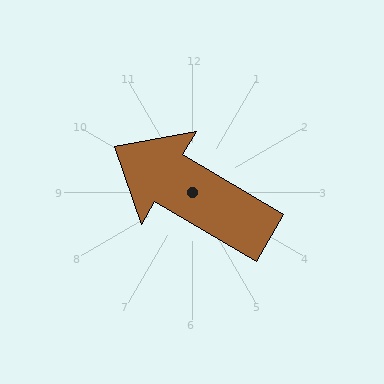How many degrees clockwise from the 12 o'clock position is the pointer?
Approximately 301 degrees.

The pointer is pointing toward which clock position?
Roughly 10 o'clock.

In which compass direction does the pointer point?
Northwest.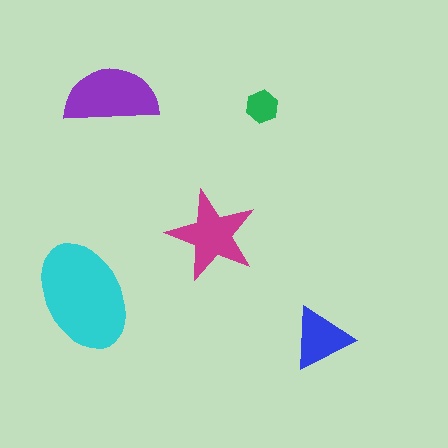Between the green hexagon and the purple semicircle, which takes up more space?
The purple semicircle.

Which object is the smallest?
The green hexagon.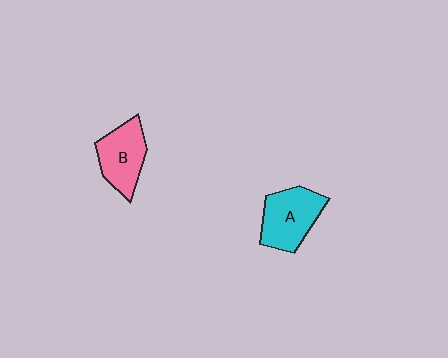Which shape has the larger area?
Shape A (cyan).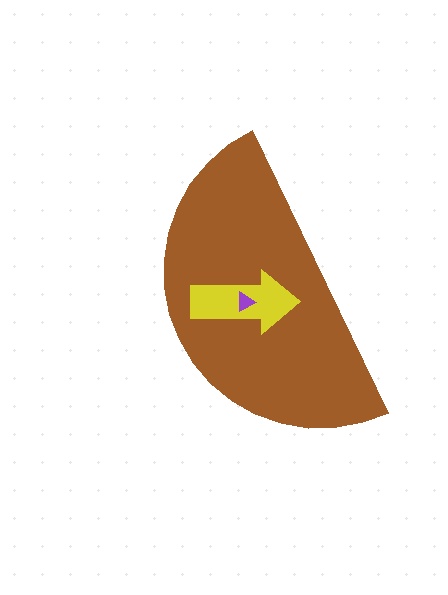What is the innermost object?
The purple triangle.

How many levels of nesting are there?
3.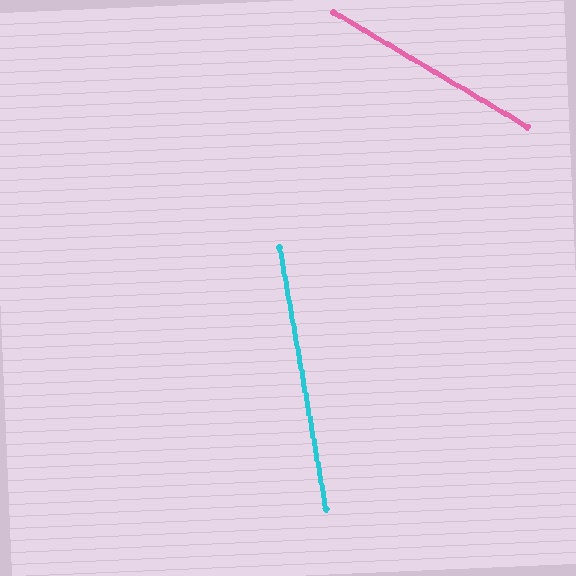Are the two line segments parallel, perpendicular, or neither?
Neither parallel nor perpendicular — they differ by about 49°.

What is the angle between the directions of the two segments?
Approximately 49 degrees.